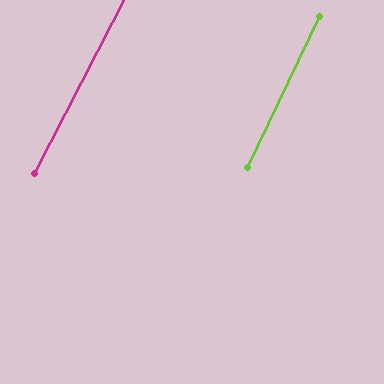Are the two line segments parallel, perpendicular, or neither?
Parallel — their directions differ by only 1.9°.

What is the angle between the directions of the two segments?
Approximately 2 degrees.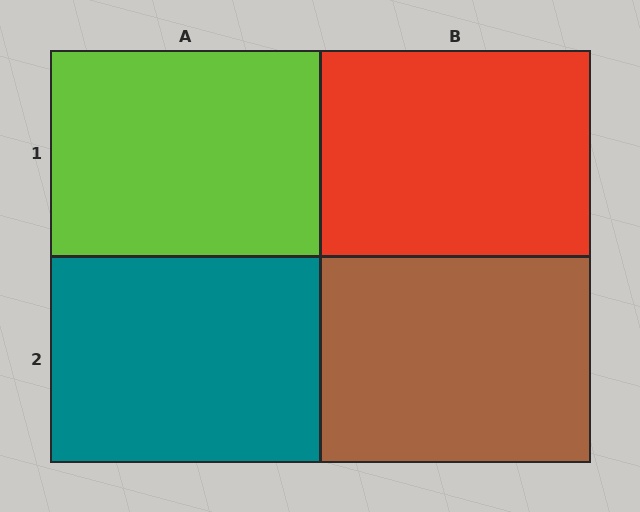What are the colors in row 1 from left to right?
Lime, red.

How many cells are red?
1 cell is red.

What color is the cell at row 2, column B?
Brown.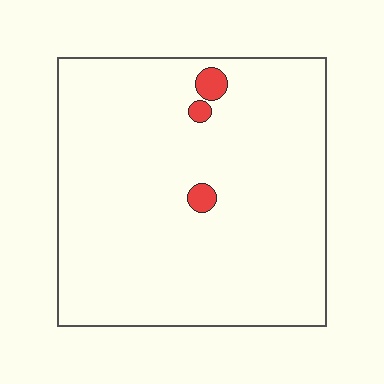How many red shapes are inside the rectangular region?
3.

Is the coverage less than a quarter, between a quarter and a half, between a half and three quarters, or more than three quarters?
Less than a quarter.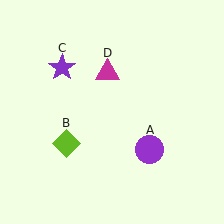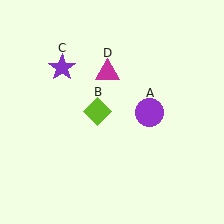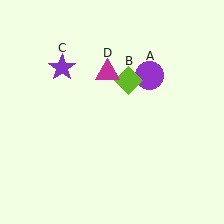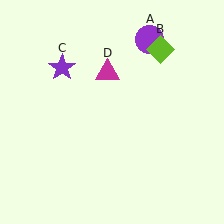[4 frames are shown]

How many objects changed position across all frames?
2 objects changed position: purple circle (object A), lime diamond (object B).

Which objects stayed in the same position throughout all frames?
Purple star (object C) and magenta triangle (object D) remained stationary.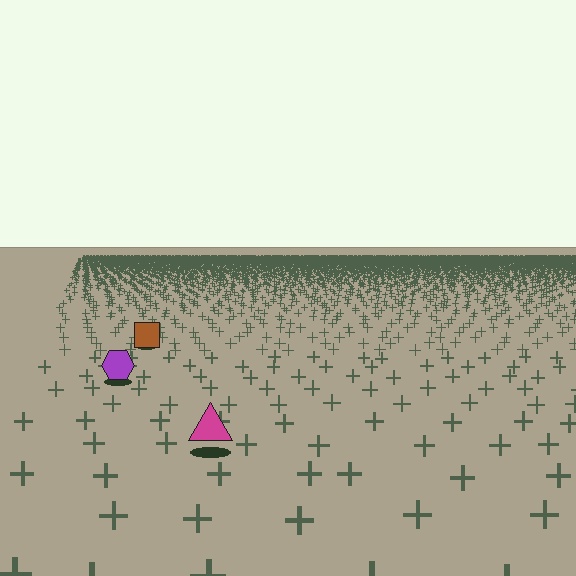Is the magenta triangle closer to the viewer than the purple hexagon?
Yes. The magenta triangle is closer — you can tell from the texture gradient: the ground texture is coarser near it.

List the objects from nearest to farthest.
From nearest to farthest: the magenta triangle, the purple hexagon, the brown square.